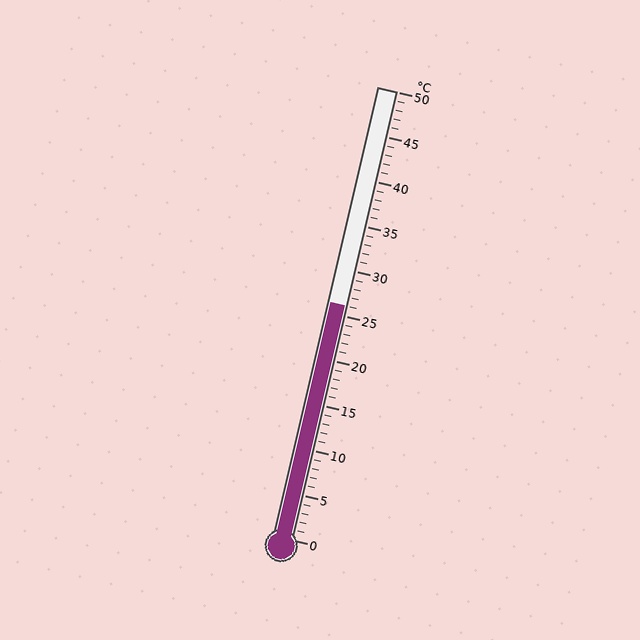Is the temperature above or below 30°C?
The temperature is below 30°C.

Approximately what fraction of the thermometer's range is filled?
The thermometer is filled to approximately 50% of its range.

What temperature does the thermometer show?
The thermometer shows approximately 26°C.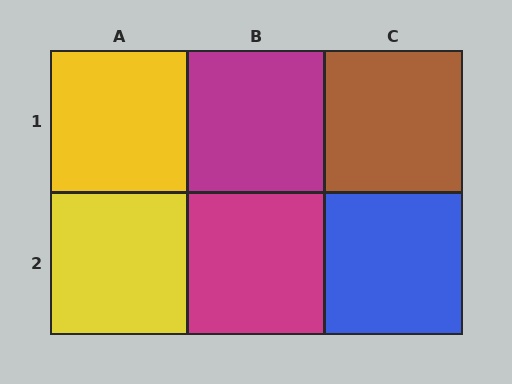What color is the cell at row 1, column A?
Yellow.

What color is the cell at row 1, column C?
Brown.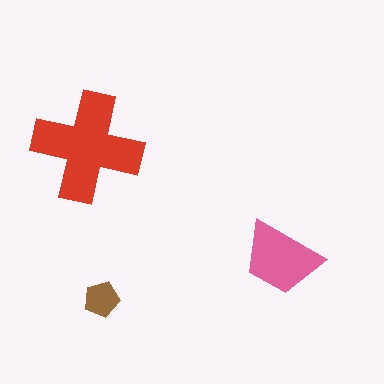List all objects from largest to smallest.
The red cross, the pink trapezoid, the brown pentagon.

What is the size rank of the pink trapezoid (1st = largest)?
2nd.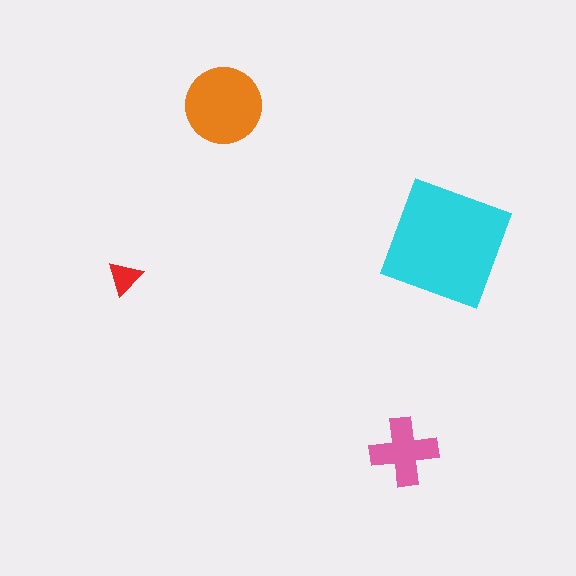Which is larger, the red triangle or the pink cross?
The pink cross.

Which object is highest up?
The orange circle is topmost.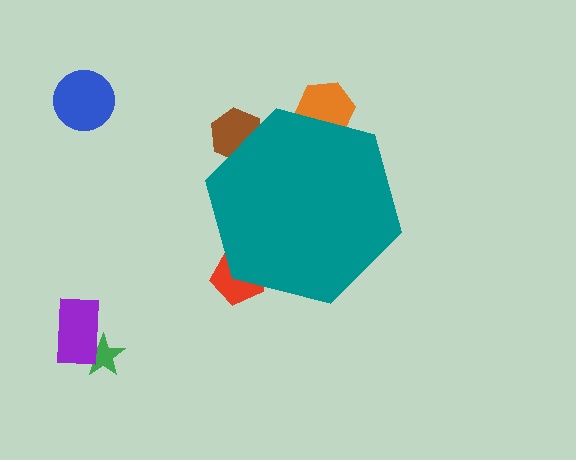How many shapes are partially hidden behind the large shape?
3 shapes are partially hidden.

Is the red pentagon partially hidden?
Yes, the red pentagon is partially hidden behind the teal hexagon.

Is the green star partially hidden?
No, the green star is fully visible.